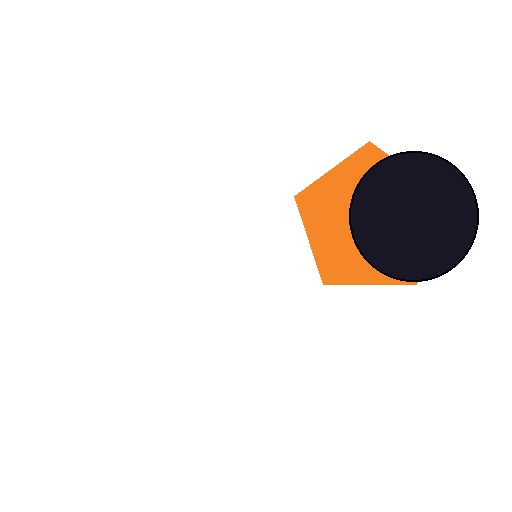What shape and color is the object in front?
The object in front is a black circle.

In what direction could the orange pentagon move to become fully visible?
The orange pentagon could move left. That would shift it out from behind the black circle entirely.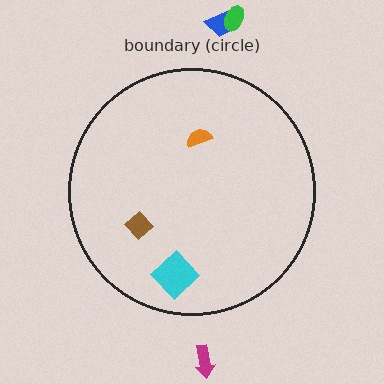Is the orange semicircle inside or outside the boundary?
Inside.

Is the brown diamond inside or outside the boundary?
Inside.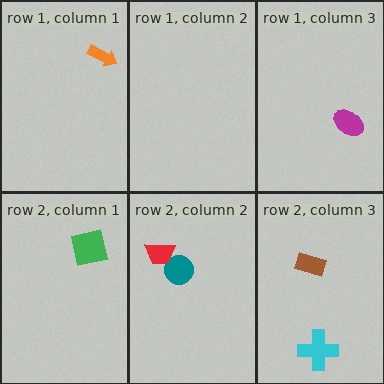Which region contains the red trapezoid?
The row 2, column 2 region.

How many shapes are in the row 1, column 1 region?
1.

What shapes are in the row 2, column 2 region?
The teal circle, the red trapezoid.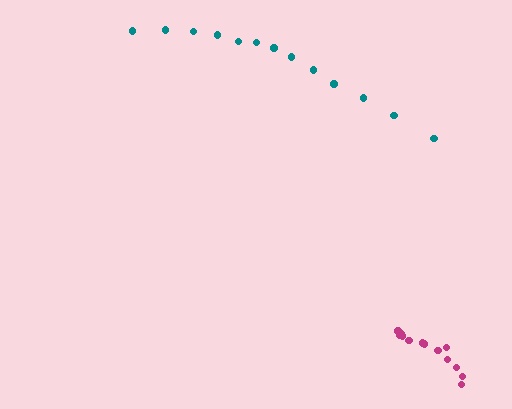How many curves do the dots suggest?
There are 2 distinct paths.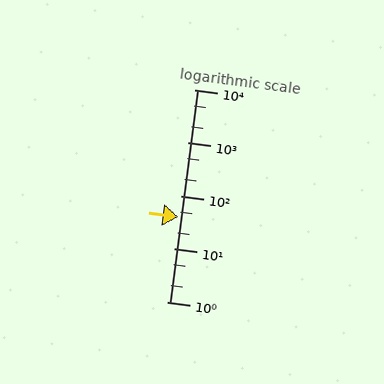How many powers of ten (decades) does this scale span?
The scale spans 4 decades, from 1 to 10000.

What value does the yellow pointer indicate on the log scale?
The pointer indicates approximately 40.